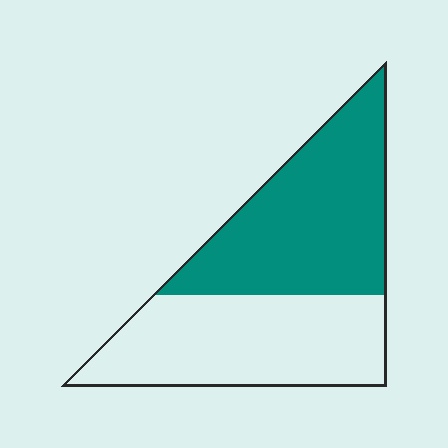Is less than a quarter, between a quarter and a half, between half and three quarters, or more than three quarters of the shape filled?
Between half and three quarters.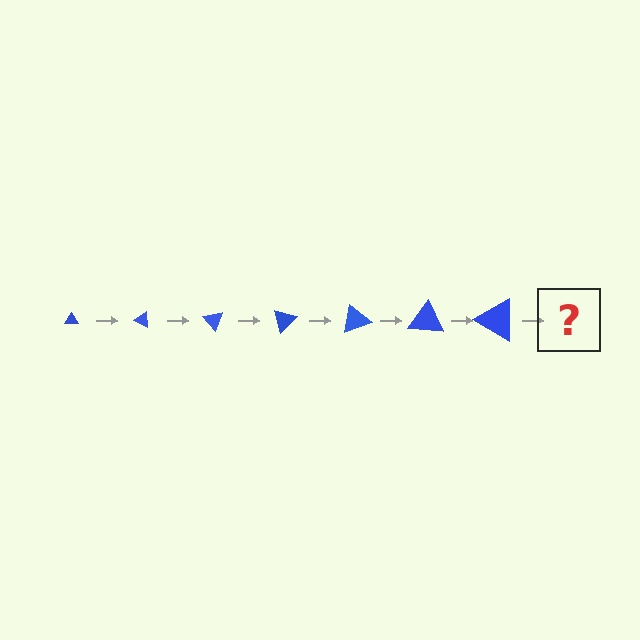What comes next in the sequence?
The next element should be a triangle, larger than the previous one and rotated 175 degrees from the start.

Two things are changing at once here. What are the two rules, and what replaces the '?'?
The two rules are that the triangle grows larger each step and it rotates 25 degrees each step. The '?' should be a triangle, larger than the previous one and rotated 175 degrees from the start.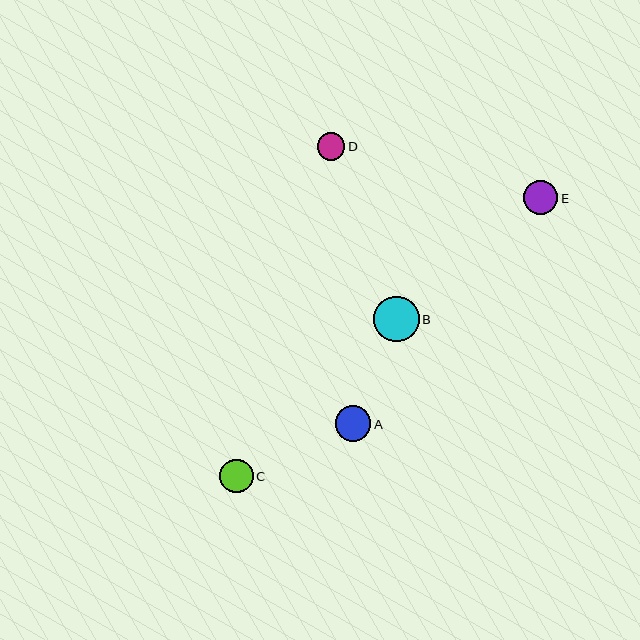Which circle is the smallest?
Circle D is the smallest with a size of approximately 27 pixels.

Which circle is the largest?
Circle B is the largest with a size of approximately 45 pixels.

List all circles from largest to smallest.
From largest to smallest: B, A, E, C, D.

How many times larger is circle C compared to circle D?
Circle C is approximately 1.2 times the size of circle D.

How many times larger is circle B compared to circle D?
Circle B is approximately 1.7 times the size of circle D.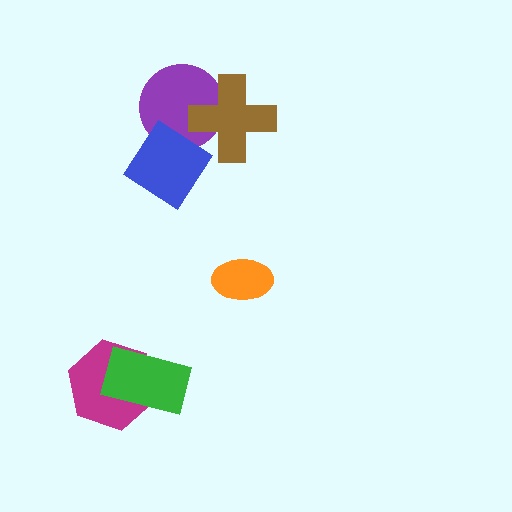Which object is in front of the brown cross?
The blue diamond is in front of the brown cross.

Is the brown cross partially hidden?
Yes, it is partially covered by another shape.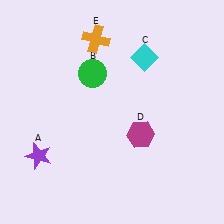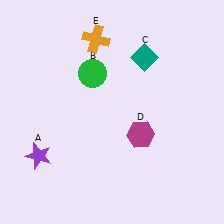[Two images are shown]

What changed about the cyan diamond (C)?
In Image 1, C is cyan. In Image 2, it changed to teal.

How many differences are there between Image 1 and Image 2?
There is 1 difference between the two images.